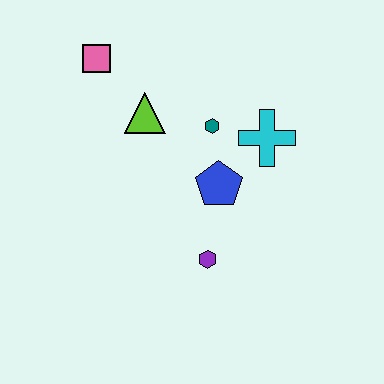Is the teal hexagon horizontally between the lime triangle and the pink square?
No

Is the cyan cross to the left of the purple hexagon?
No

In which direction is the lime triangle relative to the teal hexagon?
The lime triangle is to the left of the teal hexagon.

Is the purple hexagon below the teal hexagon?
Yes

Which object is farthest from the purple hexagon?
The pink square is farthest from the purple hexagon.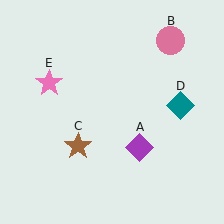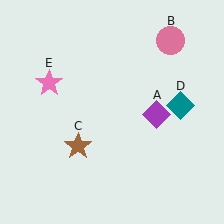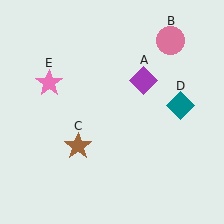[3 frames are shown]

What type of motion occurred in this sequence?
The purple diamond (object A) rotated counterclockwise around the center of the scene.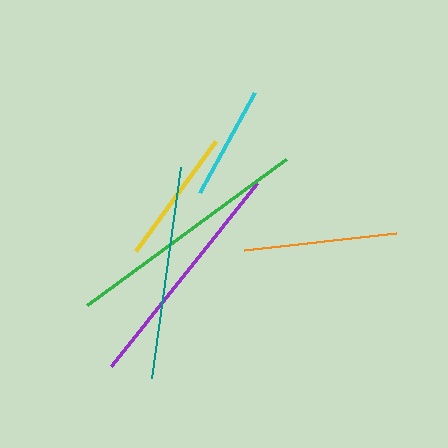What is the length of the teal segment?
The teal segment is approximately 213 pixels long.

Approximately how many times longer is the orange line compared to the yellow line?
The orange line is approximately 1.1 times the length of the yellow line.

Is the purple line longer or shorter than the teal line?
The purple line is longer than the teal line.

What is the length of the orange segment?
The orange segment is approximately 154 pixels long.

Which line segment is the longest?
The green line is the longest at approximately 246 pixels.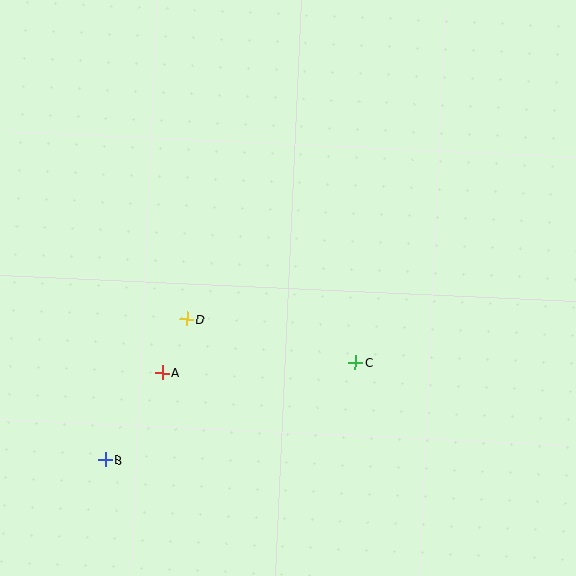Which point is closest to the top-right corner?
Point C is closest to the top-right corner.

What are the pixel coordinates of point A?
Point A is at (163, 373).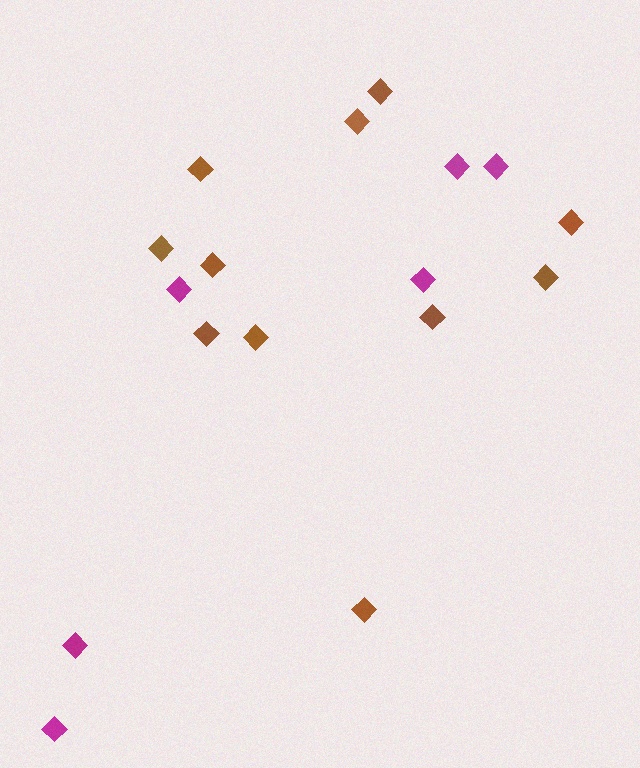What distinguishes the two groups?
There are 2 groups: one group of brown diamonds (11) and one group of magenta diamonds (6).